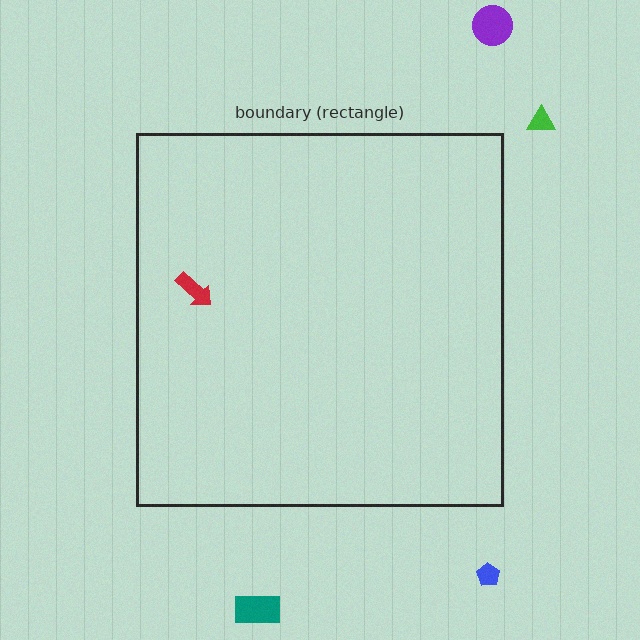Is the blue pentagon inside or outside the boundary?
Outside.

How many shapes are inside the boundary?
1 inside, 4 outside.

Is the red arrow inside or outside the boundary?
Inside.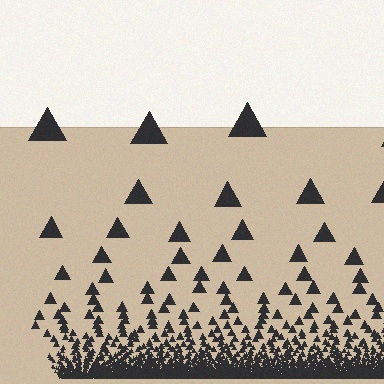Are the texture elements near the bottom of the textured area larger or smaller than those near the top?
Smaller. The gradient is inverted — elements near the bottom are smaller and denser.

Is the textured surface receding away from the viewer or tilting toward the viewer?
The surface appears to tilt toward the viewer. Texture elements get larger and sparser toward the top.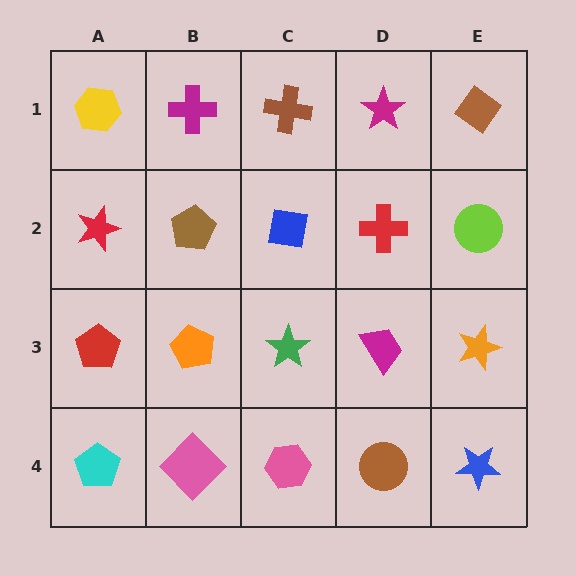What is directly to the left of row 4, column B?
A cyan pentagon.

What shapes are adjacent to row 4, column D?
A magenta trapezoid (row 3, column D), a pink hexagon (row 4, column C), a blue star (row 4, column E).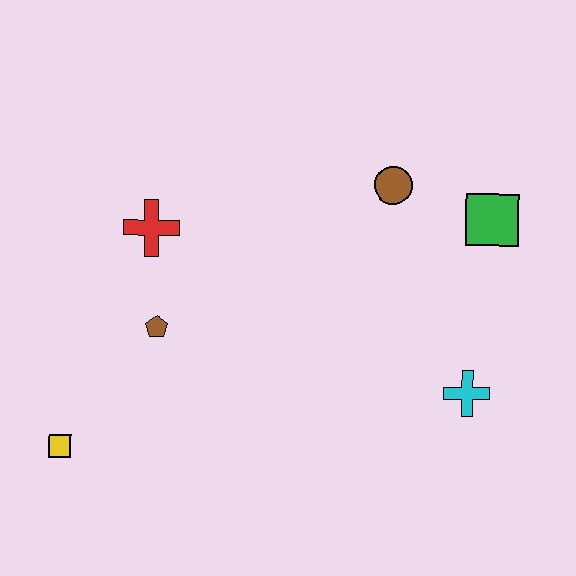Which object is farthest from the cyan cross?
The yellow square is farthest from the cyan cross.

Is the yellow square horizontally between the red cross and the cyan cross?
No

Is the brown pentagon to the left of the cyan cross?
Yes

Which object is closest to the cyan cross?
The green square is closest to the cyan cross.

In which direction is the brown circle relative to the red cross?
The brown circle is to the right of the red cross.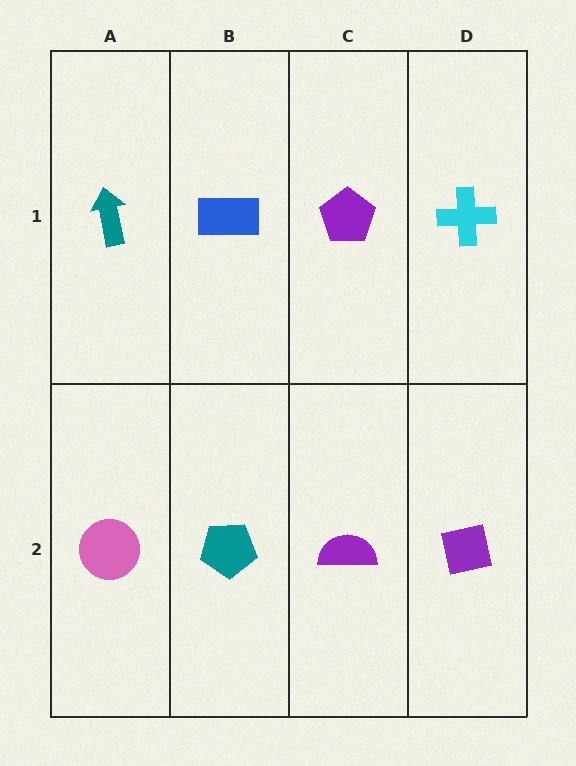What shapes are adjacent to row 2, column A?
A teal arrow (row 1, column A), a teal pentagon (row 2, column B).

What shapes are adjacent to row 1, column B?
A teal pentagon (row 2, column B), a teal arrow (row 1, column A), a purple pentagon (row 1, column C).